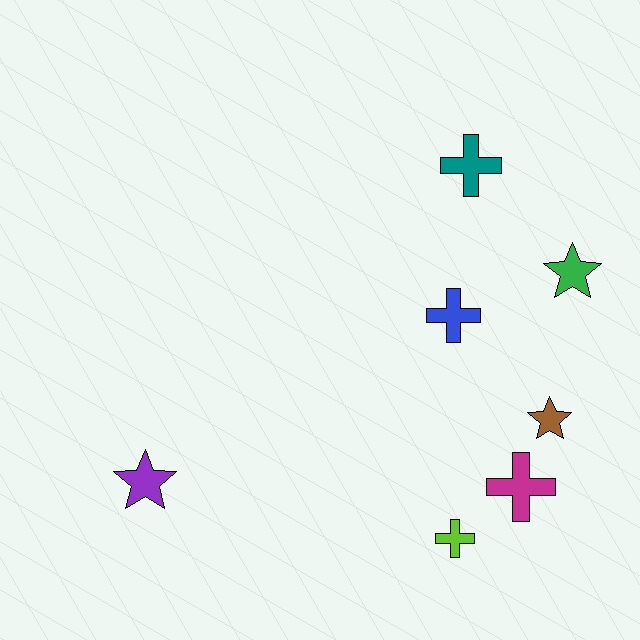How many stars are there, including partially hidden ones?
There are 3 stars.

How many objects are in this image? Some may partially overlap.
There are 7 objects.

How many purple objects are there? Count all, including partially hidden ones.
There is 1 purple object.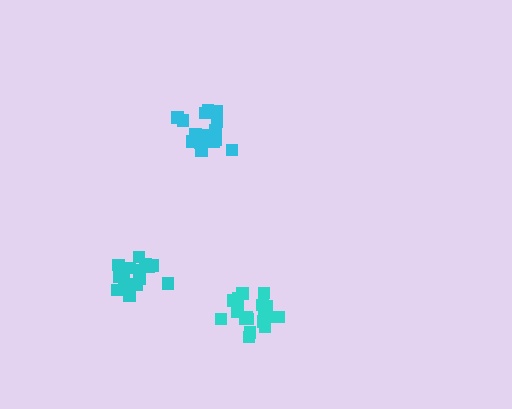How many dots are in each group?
Group 1: 19 dots, Group 2: 15 dots, Group 3: 15 dots (49 total).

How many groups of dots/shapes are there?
There are 3 groups.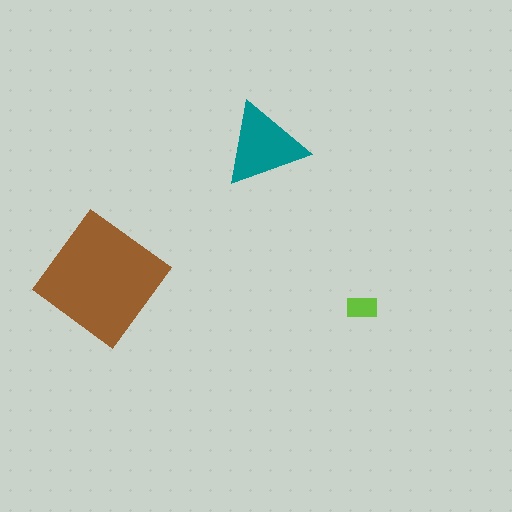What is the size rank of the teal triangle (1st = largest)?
2nd.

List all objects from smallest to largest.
The lime rectangle, the teal triangle, the brown diamond.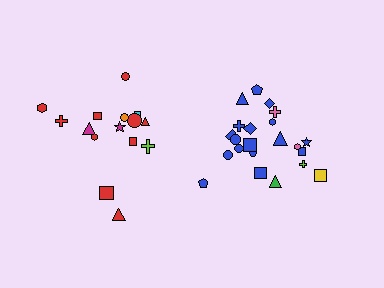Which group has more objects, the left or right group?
The right group.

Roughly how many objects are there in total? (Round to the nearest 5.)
Roughly 35 objects in total.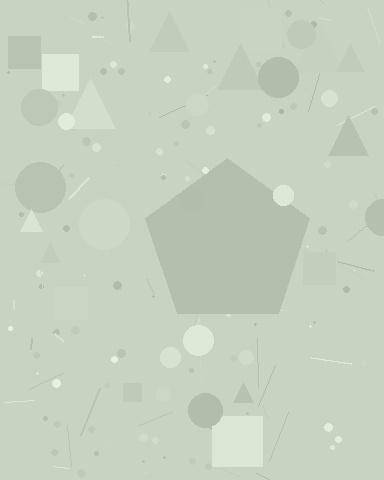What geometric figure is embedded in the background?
A pentagon is embedded in the background.